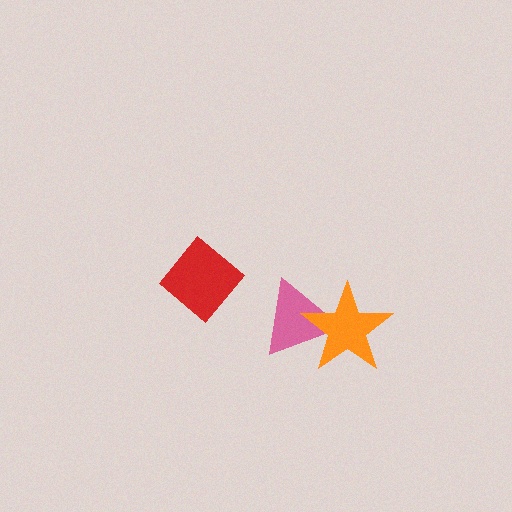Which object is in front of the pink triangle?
The orange star is in front of the pink triangle.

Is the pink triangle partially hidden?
Yes, it is partially covered by another shape.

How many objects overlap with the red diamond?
0 objects overlap with the red diamond.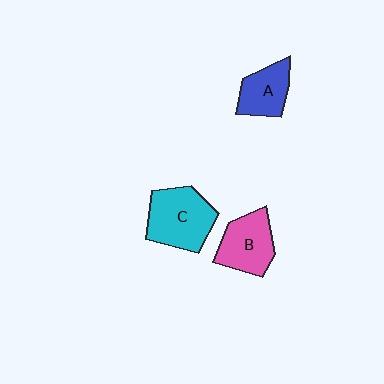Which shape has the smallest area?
Shape A (blue).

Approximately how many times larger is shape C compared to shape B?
Approximately 1.3 times.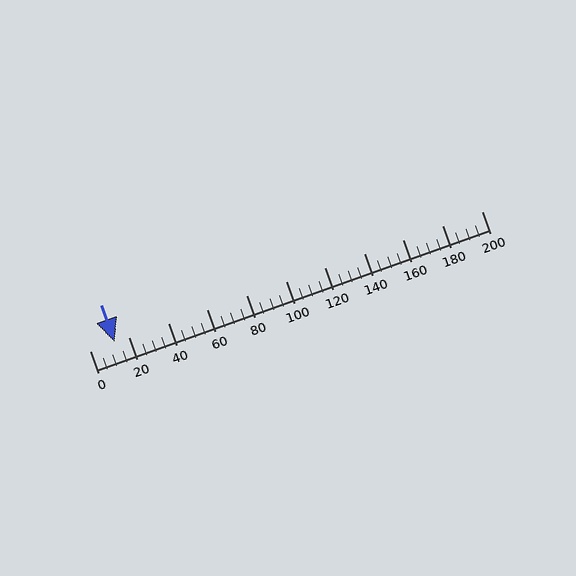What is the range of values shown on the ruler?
The ruler shows values from 0 to 200.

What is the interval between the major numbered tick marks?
The major tick marks are spaced 20 units apart.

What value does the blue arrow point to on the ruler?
The blue arrow points to approximately 12.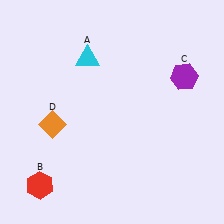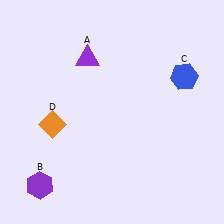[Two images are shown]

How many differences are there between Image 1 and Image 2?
There are 3 differences between the two images.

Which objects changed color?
A changed from cyan to purple. B changed from red to purple. C changed from purple to blue.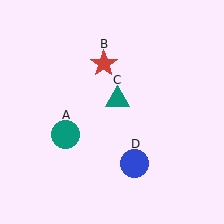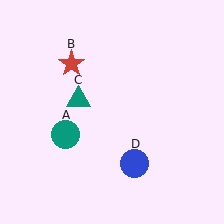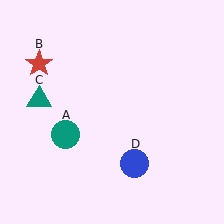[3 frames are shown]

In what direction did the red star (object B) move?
The red star (object B) moved left.